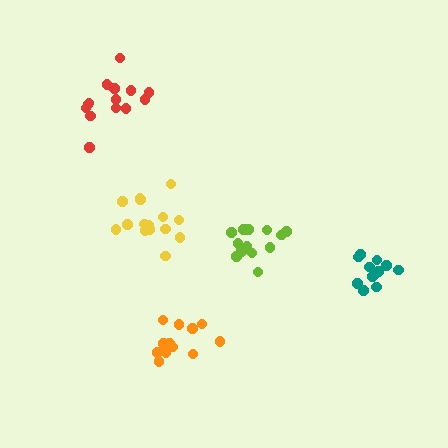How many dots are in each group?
Group 1: 14 dots, Group 2: 13 dots, Group 3: 14 dots, Group 4: 14 dots, Group 5: 15 dots (70 total).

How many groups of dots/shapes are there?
There are 5 groups.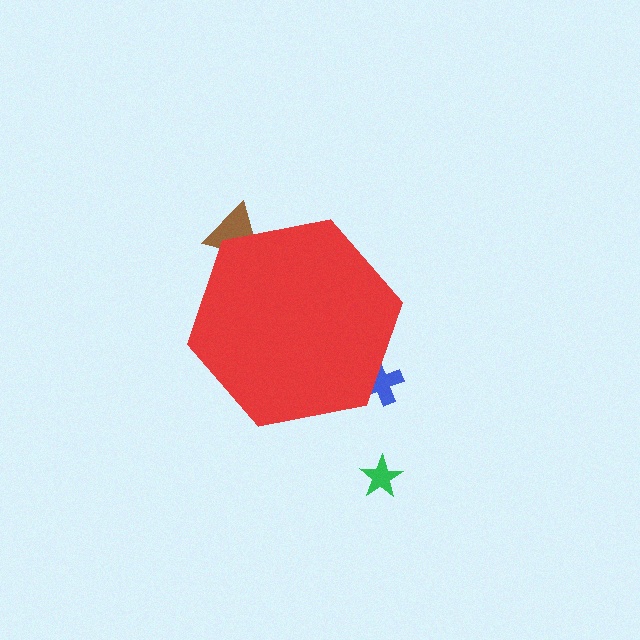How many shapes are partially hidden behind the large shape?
2 shapes are partially hidden.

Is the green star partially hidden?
No, the green star is fully visible.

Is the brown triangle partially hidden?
Yes, the brown triangle is partially hidden behind the red hexagon.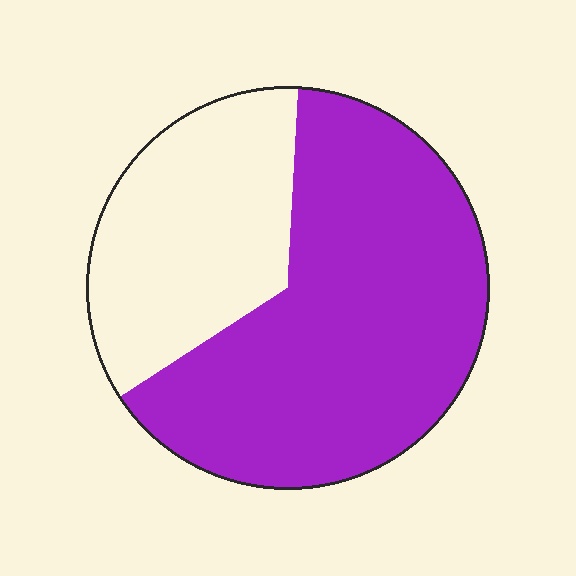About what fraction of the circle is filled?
About two thirds (2/3).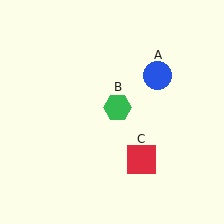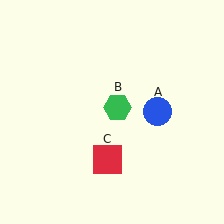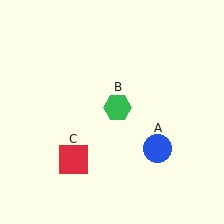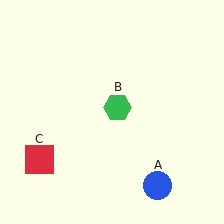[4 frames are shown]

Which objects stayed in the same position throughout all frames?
Green hexagon (object B) remained stationary.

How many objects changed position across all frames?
2 objects changed position: blue circle (object A), red square (object C).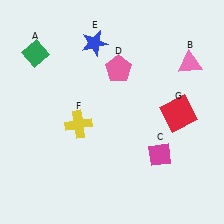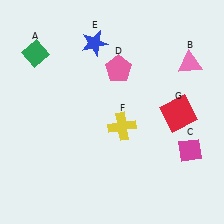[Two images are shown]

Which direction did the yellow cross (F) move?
The yellow cross (F) moved right.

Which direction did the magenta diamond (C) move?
The magenta diamond (C) moved right.